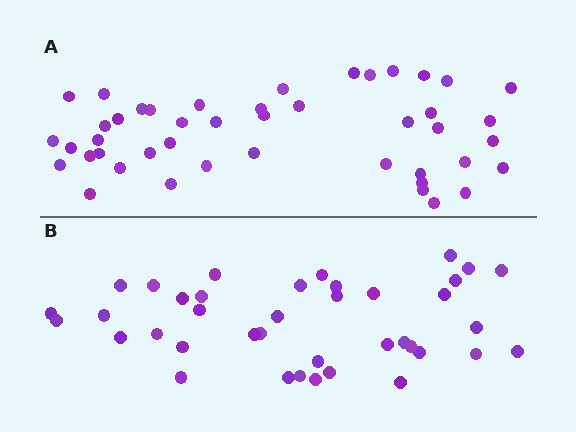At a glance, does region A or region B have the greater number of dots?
Region A (the top region) has more dots.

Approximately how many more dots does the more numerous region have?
Region A has about 6 more dots than region B.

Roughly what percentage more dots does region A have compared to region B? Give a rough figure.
About 15% more.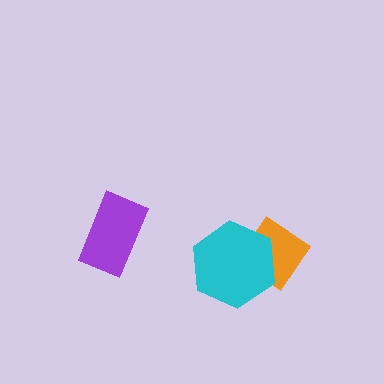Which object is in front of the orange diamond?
The cyan hexagon is in front of the orange diamond.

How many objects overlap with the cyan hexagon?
1 object overlaps with the cyan hexagon.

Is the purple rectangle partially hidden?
No, no other shape covers it.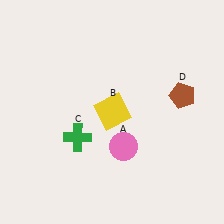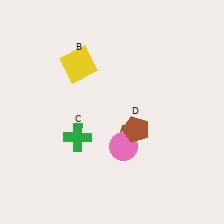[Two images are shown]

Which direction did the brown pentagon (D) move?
The brown pentagon (D) moved left.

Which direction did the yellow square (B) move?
The yellow square (B) moved up.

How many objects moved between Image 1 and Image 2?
2 objects moved between the two images.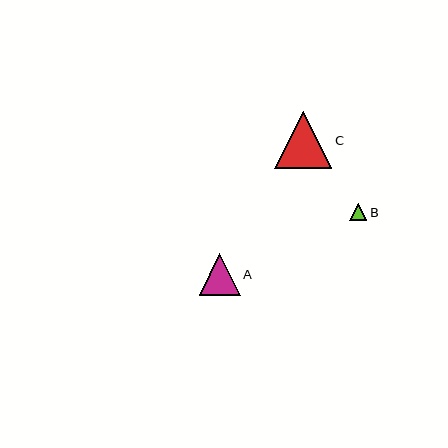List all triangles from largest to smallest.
From largest to smallest: C, A, B.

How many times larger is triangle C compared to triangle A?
Triangle C is approximately 1.4 times the size of triangle A.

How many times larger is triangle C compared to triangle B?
Triangle C is approximately 3.4 times the size of triangle B.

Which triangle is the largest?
Triangle C is the largest with a size of approximately 57 pixels.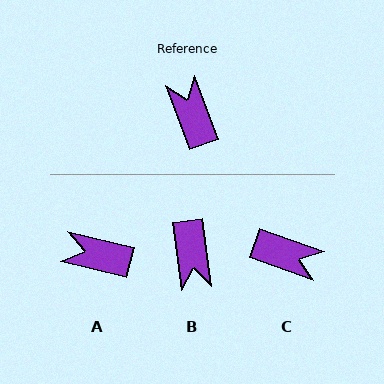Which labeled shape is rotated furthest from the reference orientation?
B, about 167 degrees away.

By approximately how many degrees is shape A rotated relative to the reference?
Approximately 56 degrees counter-clockwise.